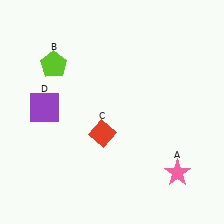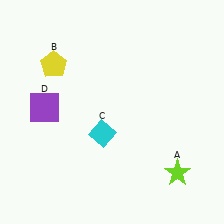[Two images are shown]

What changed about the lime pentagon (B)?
In Image 1, B is lime. In Image 2, it changed to yellow.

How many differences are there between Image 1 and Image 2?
There are 3 differences between the two images.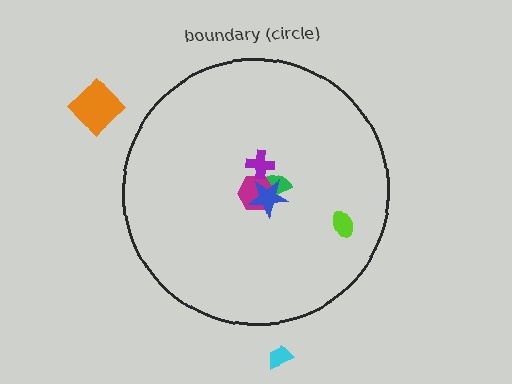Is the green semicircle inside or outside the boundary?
Inside.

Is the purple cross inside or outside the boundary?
Inside.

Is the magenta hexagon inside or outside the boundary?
Inside.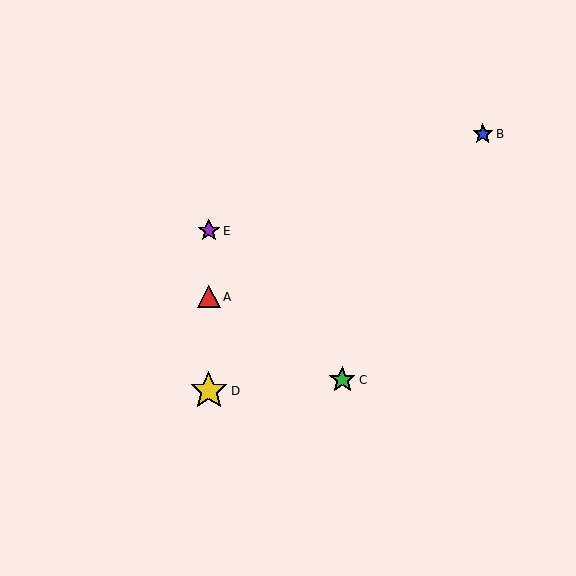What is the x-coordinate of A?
Object A is at x≈209.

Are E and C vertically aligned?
No, E is at x≈209 and C is at x≈342.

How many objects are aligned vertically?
3 objects (A, D, E) are aligned vertically.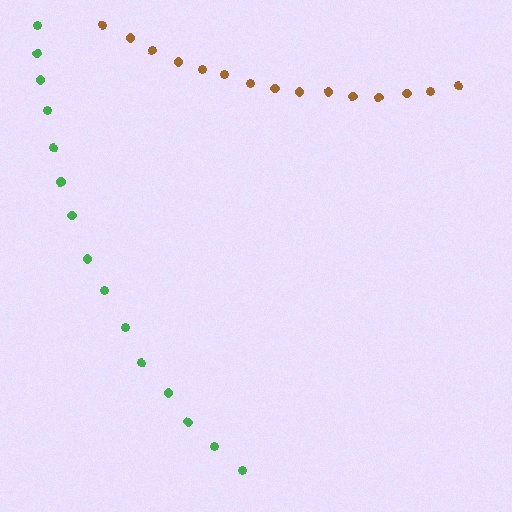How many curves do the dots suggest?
There are 2 distinct paths.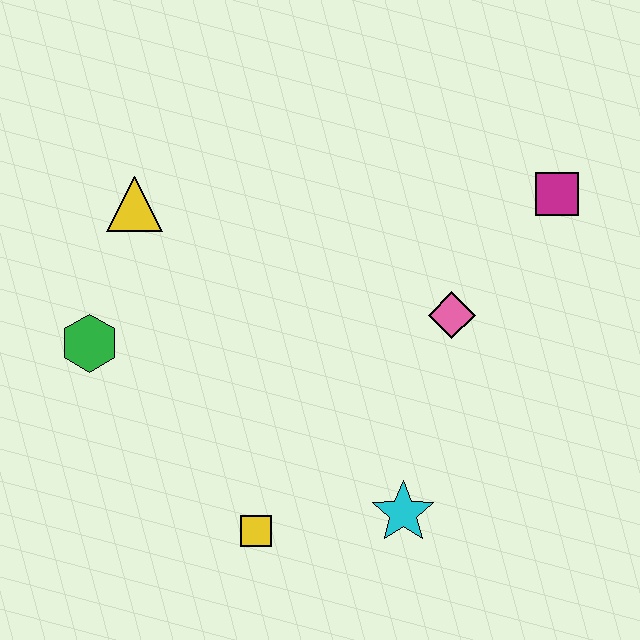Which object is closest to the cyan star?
The yellow square is closest to the cyan star.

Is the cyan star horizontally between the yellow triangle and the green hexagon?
No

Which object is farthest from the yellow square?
The magenta square is farthest from the yellow square.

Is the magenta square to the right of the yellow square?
Yes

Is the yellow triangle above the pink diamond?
Yes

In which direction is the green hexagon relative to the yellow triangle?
The green hexagon is below the yellow triangle.